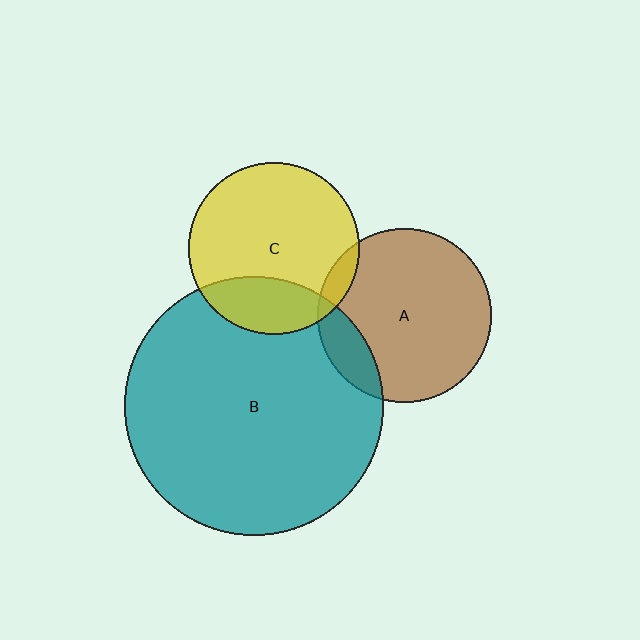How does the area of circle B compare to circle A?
Approximately 2.2 times.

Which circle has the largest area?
Circle B (teal).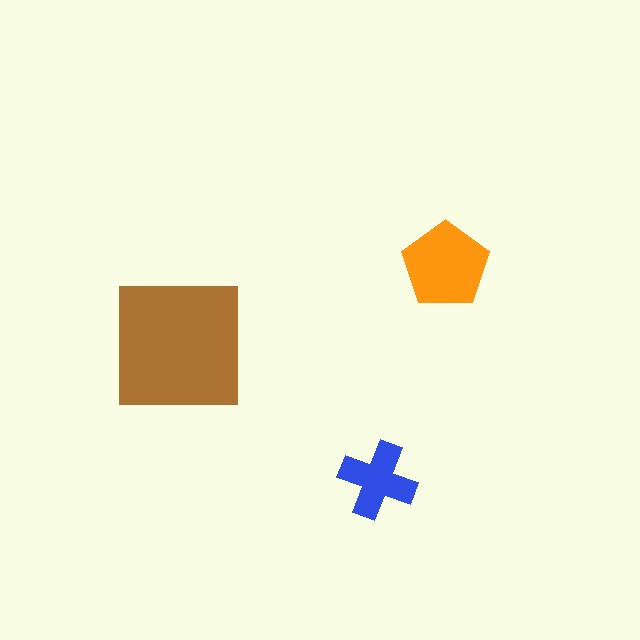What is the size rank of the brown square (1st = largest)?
1st.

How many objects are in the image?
There are 3 objects in the image.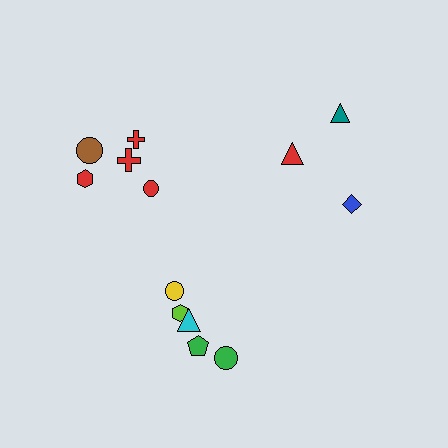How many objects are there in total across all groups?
There are 13 objects.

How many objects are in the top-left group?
There are 5 objects.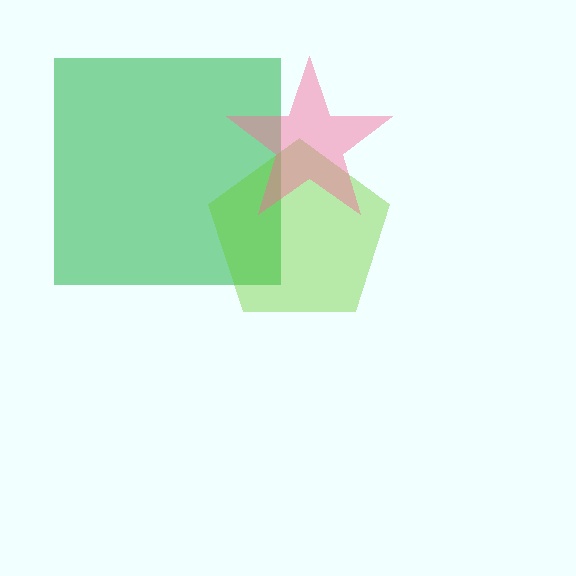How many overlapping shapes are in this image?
There are 3 overlapping shapes in the image.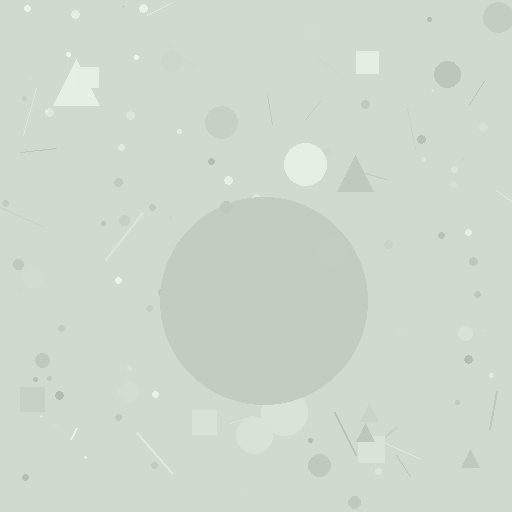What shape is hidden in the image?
A circle is hidden in the image.